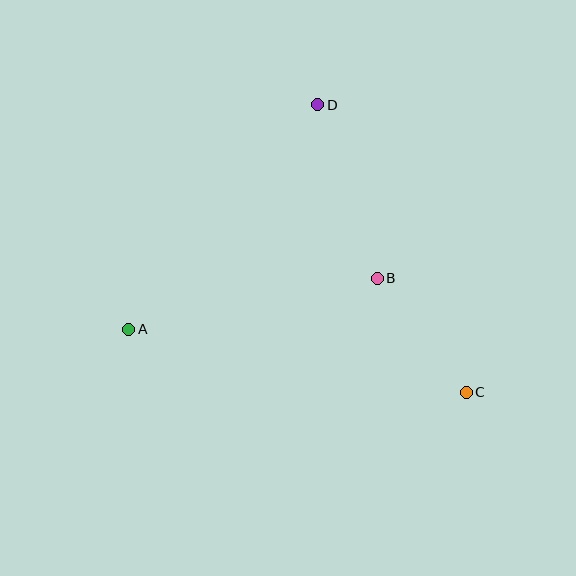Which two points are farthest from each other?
Points A and C are farthest from each other.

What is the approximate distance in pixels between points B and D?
The distance between B and D is approximately 184 pixels.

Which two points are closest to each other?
Points B and C are closest to each other.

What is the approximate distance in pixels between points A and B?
The distance between A and B is approximately 254 pixels.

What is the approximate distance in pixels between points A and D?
The distance between A and D is approximately 294 pixels.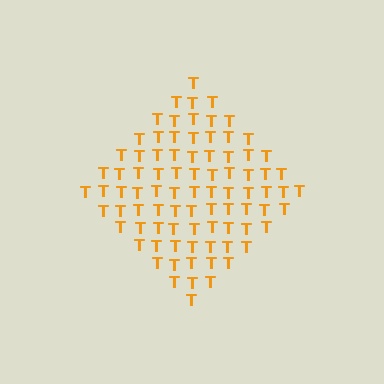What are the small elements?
The small elements are letter T's.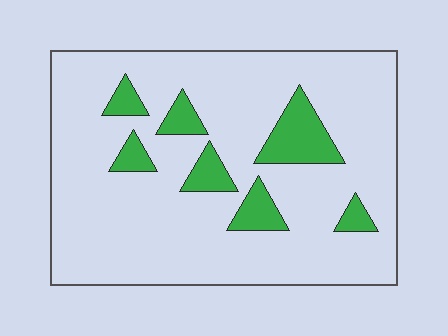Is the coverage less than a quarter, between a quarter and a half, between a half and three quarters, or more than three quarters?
Less than a quarter.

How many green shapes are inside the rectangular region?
7.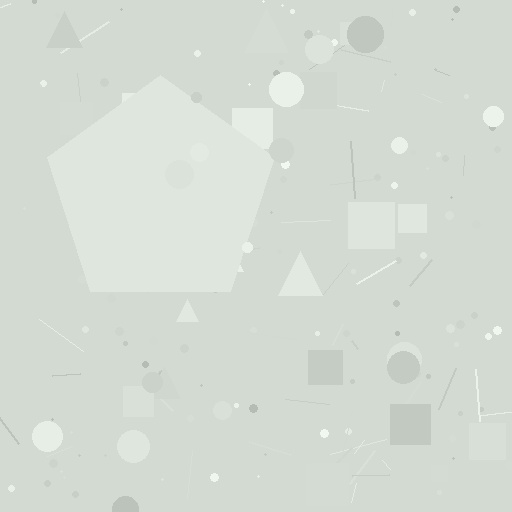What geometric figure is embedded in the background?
A pentagon is embedded in the background.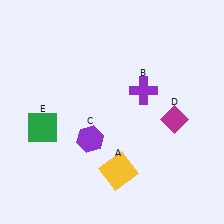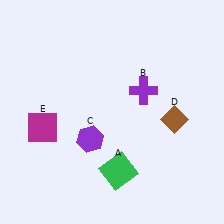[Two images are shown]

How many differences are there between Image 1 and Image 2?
There are 3 differences between the two images.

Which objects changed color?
A changed from yellow to green. D changed from magenta to brown. E changed from green to magenta.